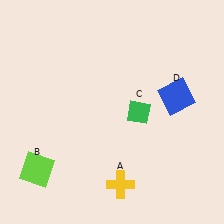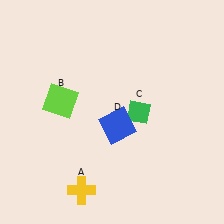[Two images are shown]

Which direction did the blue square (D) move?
The blue square (D) moved left.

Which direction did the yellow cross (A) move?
The yellow cross (A) moved left.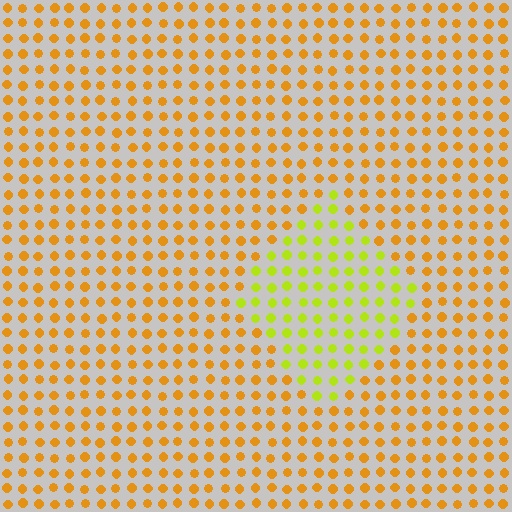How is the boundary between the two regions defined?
The boundary is defined purely by a slight shift in hue (about 39 degrees). Spacing, size, and orientation are identical on both sides.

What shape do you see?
I see a diamond.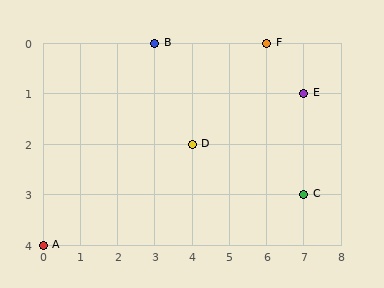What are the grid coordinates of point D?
Point D is at grid coordinates (4, 2).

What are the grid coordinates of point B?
Point B is at grid coordinates (3, 0).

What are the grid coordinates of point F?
Point F is at grid coordinates (6, 0).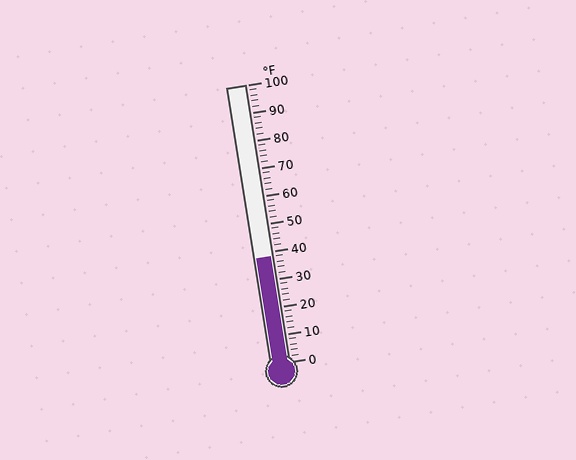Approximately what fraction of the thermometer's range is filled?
The thermometer is filled to approximately 40% of its range.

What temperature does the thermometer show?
The thermometer shows approximately 38°F.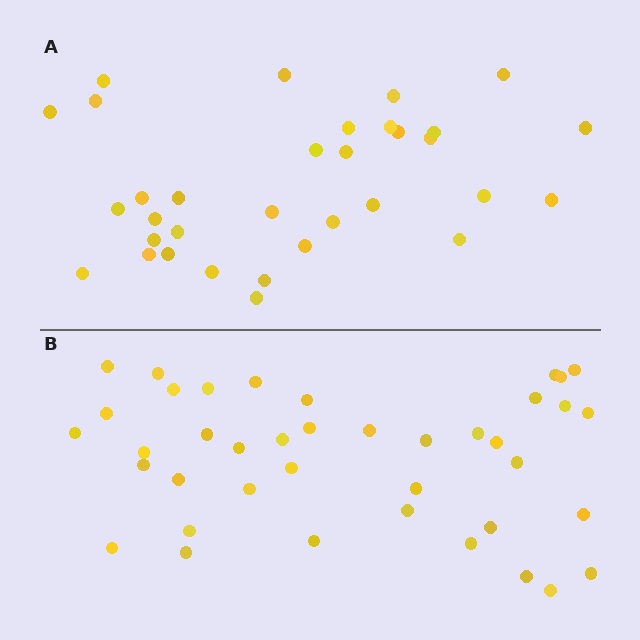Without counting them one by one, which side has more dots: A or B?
Region B (the bottom region) has more dots.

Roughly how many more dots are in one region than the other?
Region B has roughly 8 or so more dots than region A.